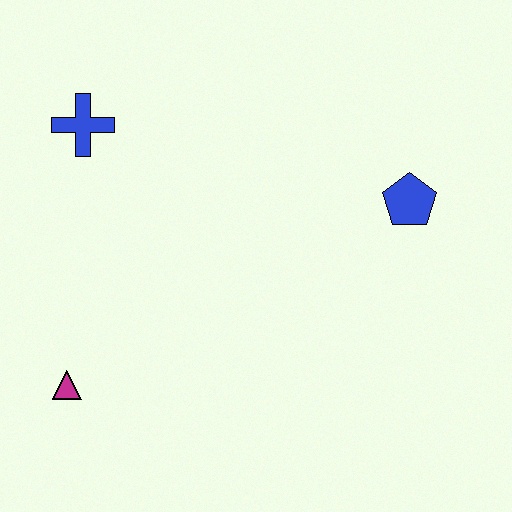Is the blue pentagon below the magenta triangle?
No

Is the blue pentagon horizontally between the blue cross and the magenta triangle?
No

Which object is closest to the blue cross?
The magenta triangle is closest to the blue cross.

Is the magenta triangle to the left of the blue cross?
Yes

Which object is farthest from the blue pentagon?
The magenta triangle is farthest from the blue pentagon.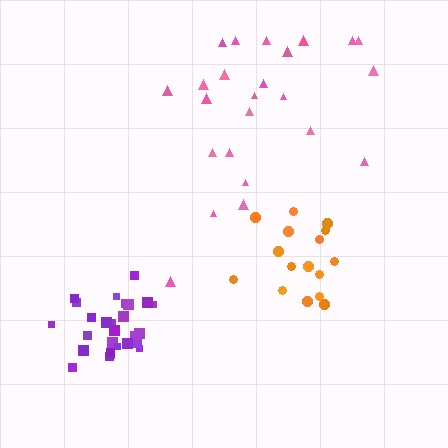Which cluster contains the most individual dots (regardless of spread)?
Purple (27).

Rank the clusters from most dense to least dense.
purple, orange, pink.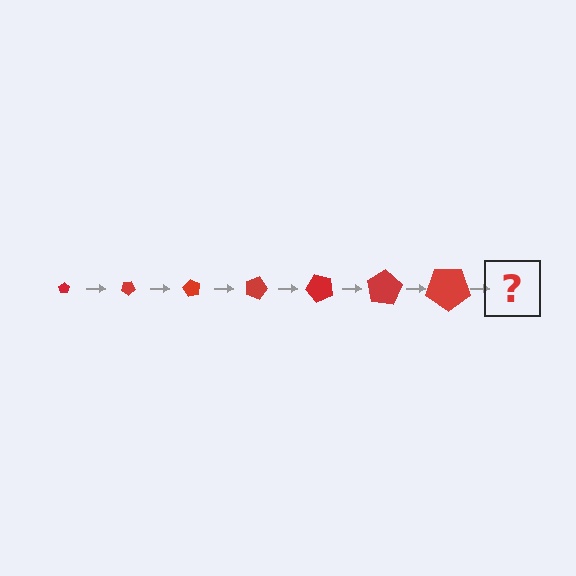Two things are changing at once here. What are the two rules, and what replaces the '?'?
The two rules are that the pentagon grows larger each step and it rotates 30 degrees each step. The '?' should be a pentagon, larger than the previous one and rotated 210 degrees from the start.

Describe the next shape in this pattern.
It should be a pentagon, larger than the previous one and rotated 210 degrees from the start.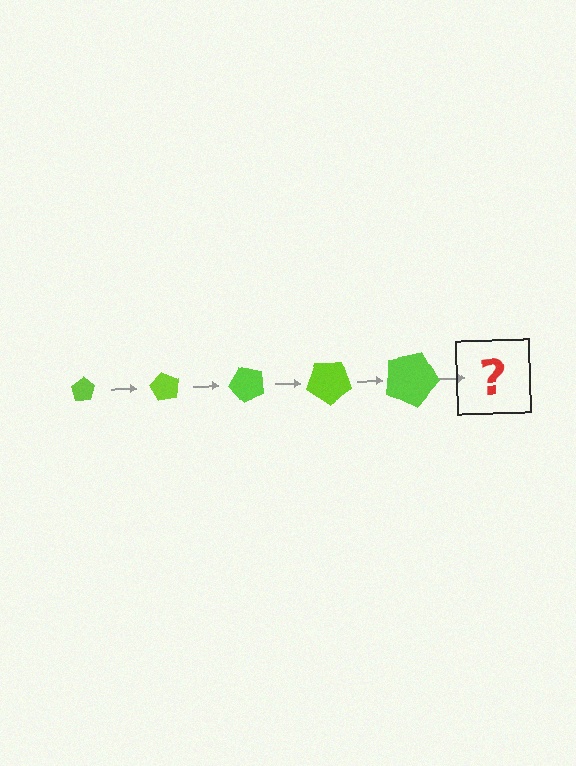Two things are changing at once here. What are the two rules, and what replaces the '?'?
The two rules are that the pentagon grows larger each step and it rotates 60 degrees each step. The '?' should be a pentagon, larger than the previous one and rotated 300 degrees from the start.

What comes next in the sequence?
The next element should be a pentagon, larger than the previous one and rotated 300 degrees from the start.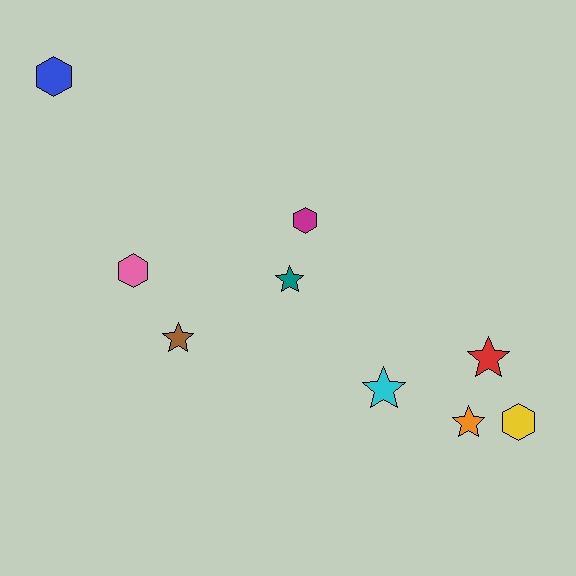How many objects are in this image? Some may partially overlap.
There are 9 objects.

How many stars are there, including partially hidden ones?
There are 5 stars.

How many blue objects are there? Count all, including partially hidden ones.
There is 1 blue object.